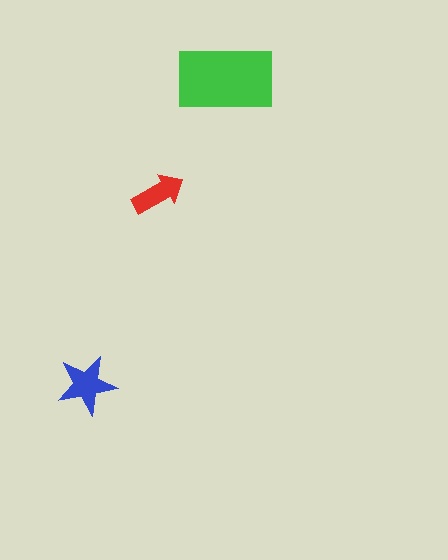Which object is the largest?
The green rectangle.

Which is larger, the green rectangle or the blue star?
The green rectangle.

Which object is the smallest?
The red arrow.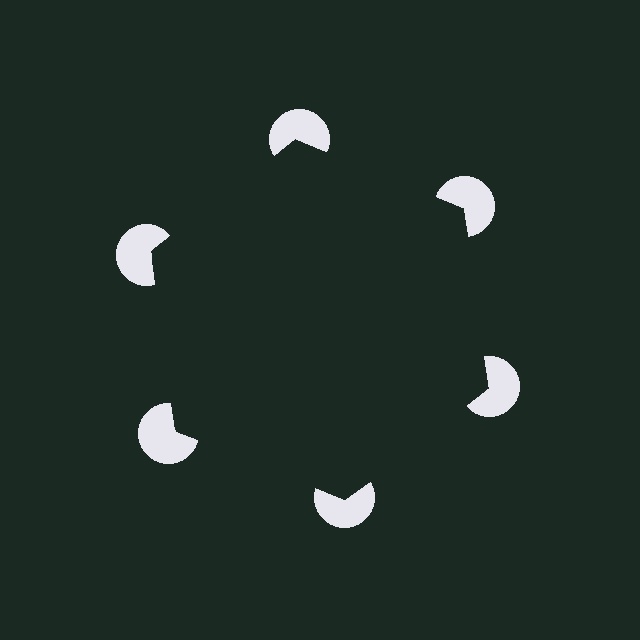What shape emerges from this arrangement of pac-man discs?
An illusory hexagon — its edges are inferred from the aligned wedge cuts in the pac-man discs, not physically drawn.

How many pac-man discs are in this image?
There are 6 — one at each vertex of the illusory hexagon.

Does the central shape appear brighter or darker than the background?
It typically appears slightly darker than the background, even though no actual brightness change is drawn.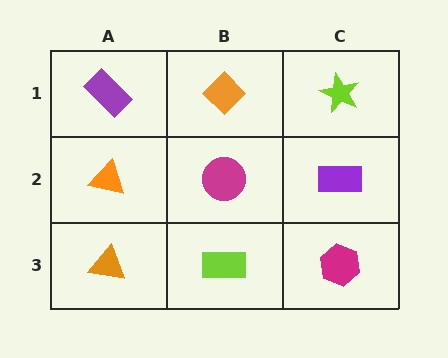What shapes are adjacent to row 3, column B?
A magenta circle (row 2, column B), an orange triangle (row 3, column A), a magenta hexagon (row 3, column C).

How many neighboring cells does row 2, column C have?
3.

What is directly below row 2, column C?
A magenta hexagon.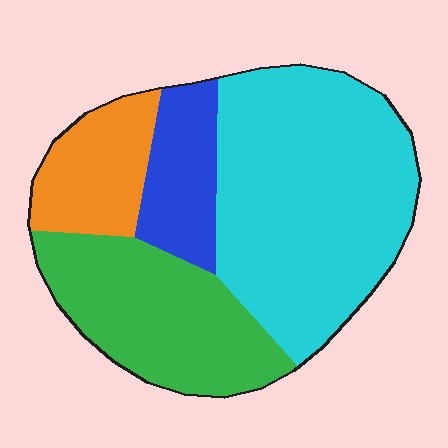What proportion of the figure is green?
Green covers around 25% of the figure.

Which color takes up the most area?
Cyan, at roughly 45%.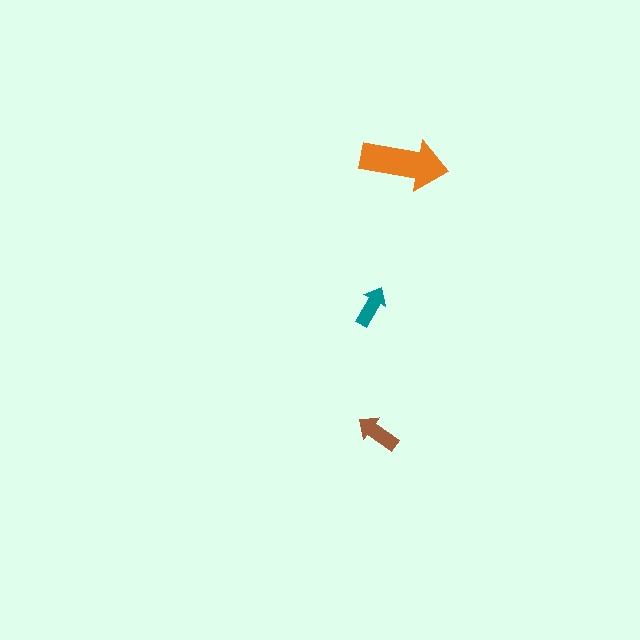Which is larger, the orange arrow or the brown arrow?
The orange one.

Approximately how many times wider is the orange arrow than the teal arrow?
About 2 times wider.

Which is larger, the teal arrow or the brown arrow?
The brown one.